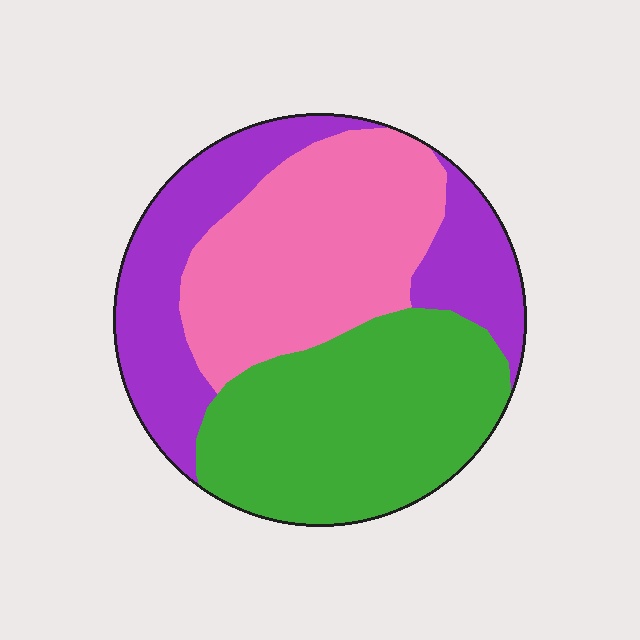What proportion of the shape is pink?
Pink covers roughly 35% of the shape.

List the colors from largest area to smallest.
From largest to smallest: green, pink, purple.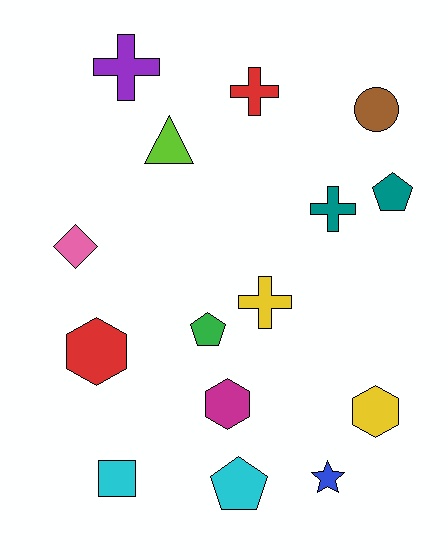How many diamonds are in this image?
There is 1 diamond.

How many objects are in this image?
There are 15 objects.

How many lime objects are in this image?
There is 1 lime object.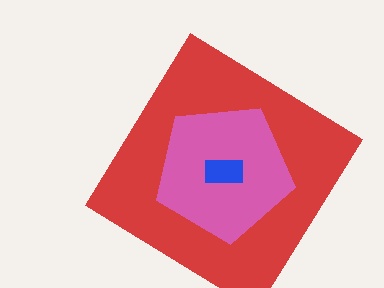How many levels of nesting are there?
3.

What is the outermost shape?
The red diamond.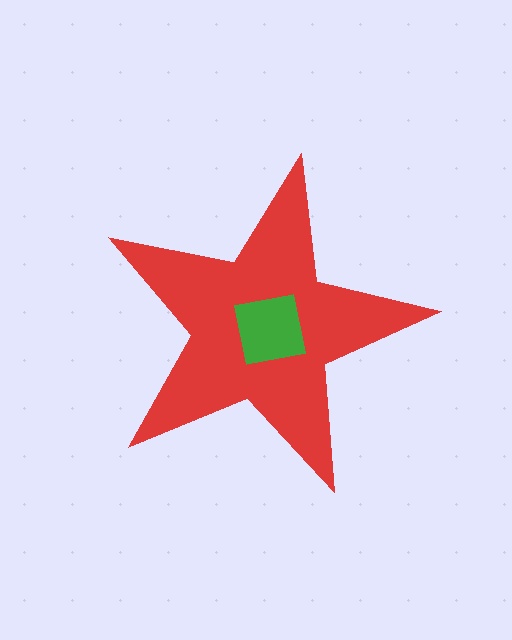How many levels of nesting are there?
2.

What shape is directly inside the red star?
The green square.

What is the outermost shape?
The red star.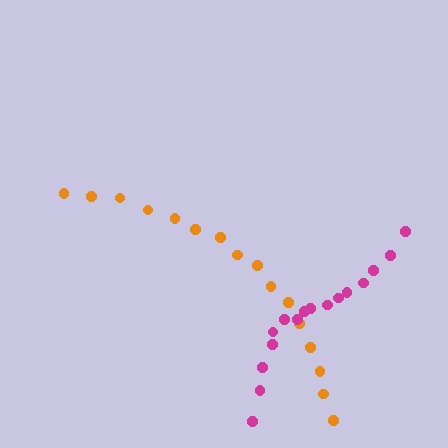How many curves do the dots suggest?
There are 2 distinct paths.